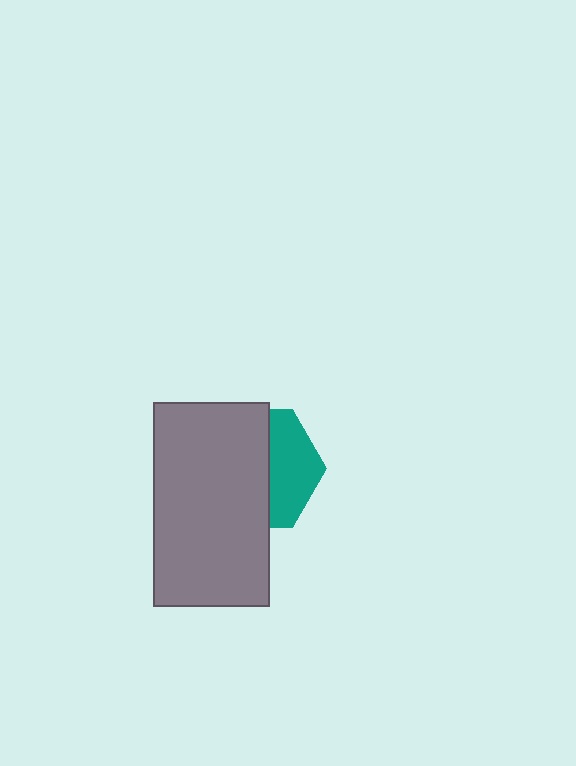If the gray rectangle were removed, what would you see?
You would see the complete teal hexagon.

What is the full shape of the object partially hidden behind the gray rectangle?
The partially hidden object is a teal hexagon.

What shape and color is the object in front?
The object in front is a gray rectangle.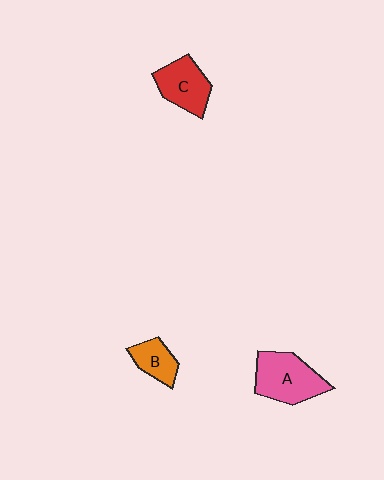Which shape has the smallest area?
Shape B (orange).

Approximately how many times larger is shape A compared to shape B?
Approximately 1.9 times.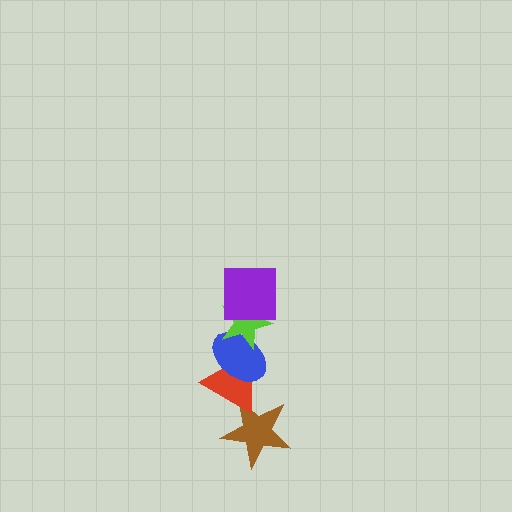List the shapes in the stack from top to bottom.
From top to bottom: the purple square, the lime star, the blue ellipse, the red triangle, the brown star.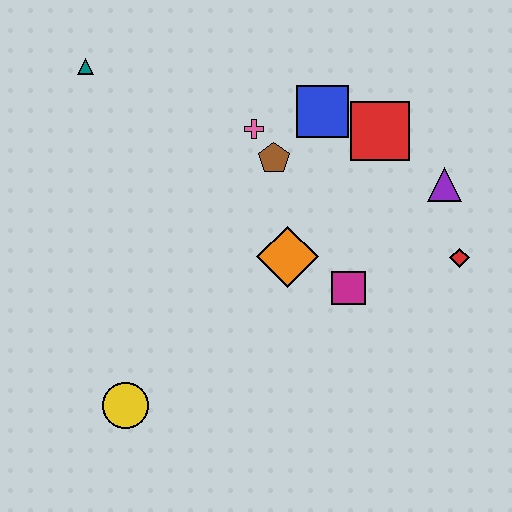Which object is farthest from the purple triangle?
The yellow circle is farthest from the purple triangle.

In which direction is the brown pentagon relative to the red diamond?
The brown pentagon is to the left of the red diamond.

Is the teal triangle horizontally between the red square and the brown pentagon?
No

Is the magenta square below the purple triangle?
Yes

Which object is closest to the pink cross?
The brown pentagon is closest to the pink cross.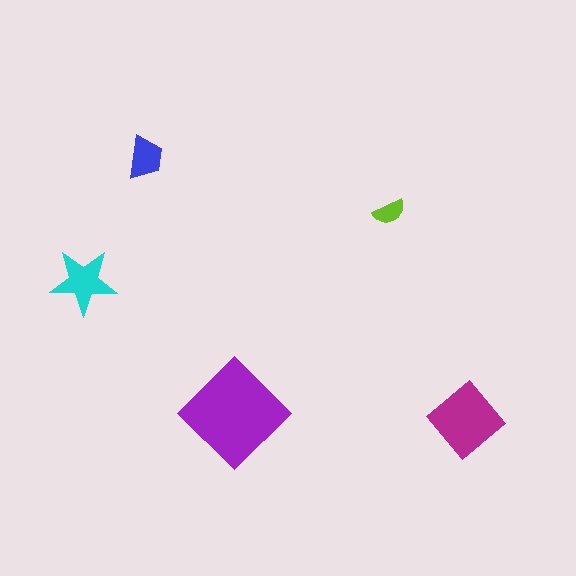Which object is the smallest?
The lime semicircle.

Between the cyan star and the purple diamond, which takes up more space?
The purple diamond.